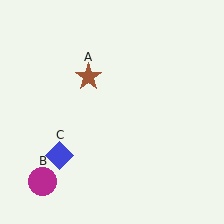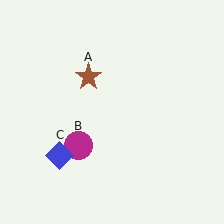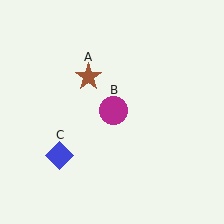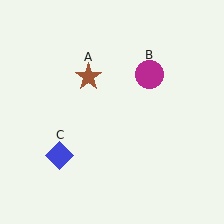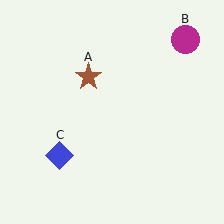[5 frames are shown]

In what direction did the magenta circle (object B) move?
The magenta circle (object B) moved up and to the right.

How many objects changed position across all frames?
1 object changed position: magenta circle (object B).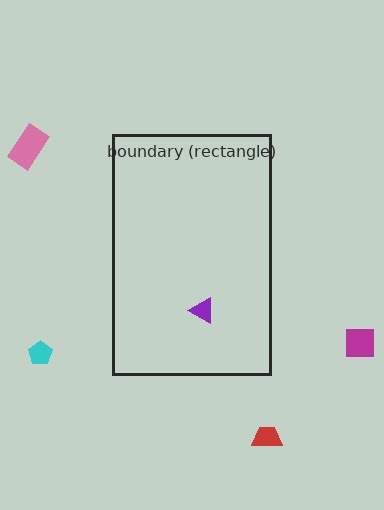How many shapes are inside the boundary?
1 inside, 4 outside.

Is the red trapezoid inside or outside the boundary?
Outside.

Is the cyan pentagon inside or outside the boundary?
Outside.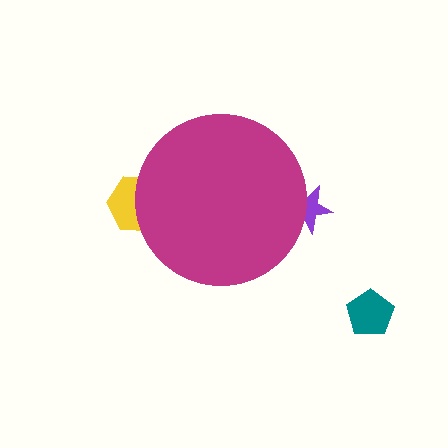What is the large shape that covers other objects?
A magenta circle.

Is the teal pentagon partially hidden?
No, the teal pentagon is fully visible.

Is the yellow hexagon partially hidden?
Yes, the yellow hexagon is partially hidden behind the magenta circle.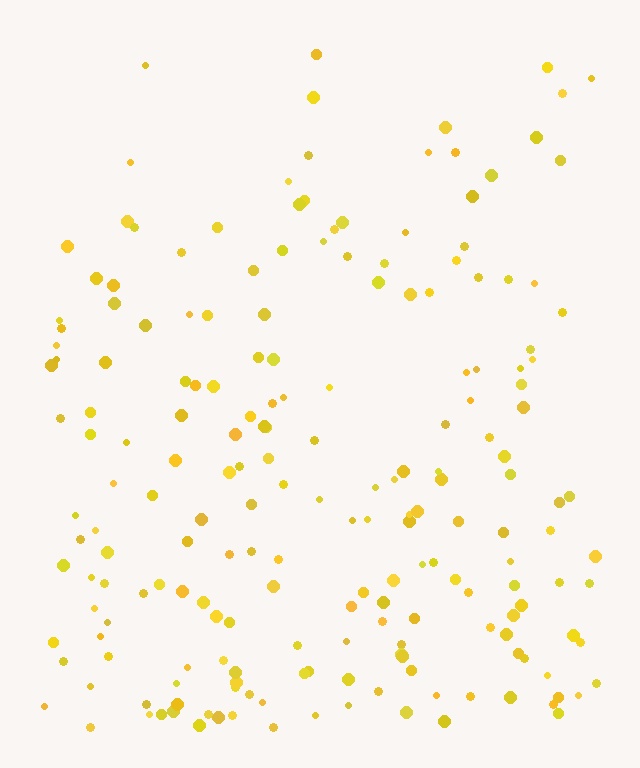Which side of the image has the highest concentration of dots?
The bottom.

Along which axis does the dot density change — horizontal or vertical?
Vertical.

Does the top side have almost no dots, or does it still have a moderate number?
Still a moderate number, just noticeably fewer than the bottom.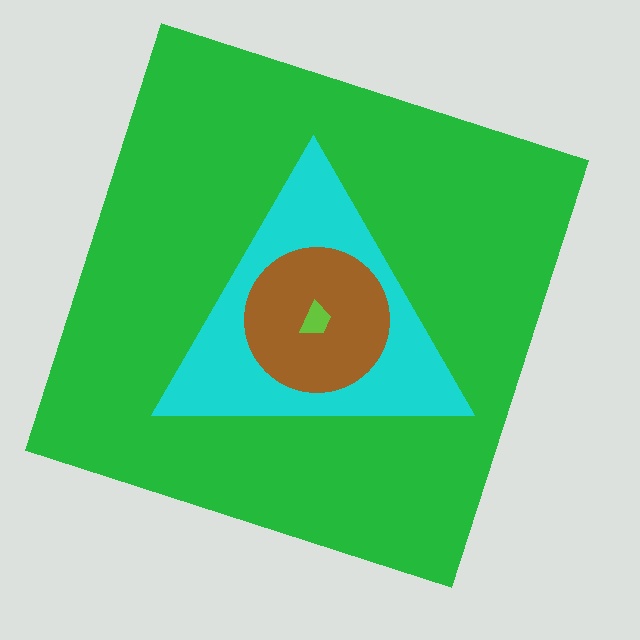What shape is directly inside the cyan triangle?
The brown circle.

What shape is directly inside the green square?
The cyan triangle.